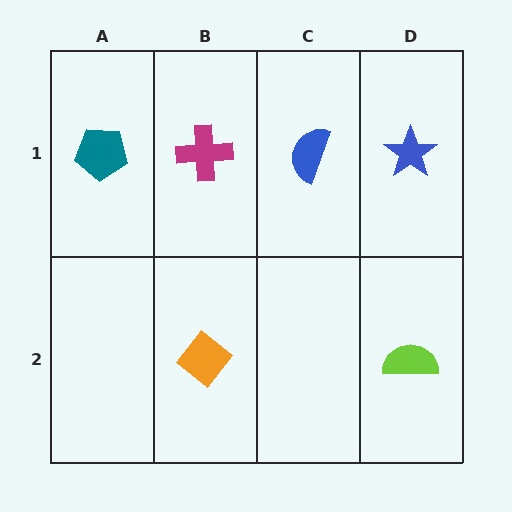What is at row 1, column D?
A blue star.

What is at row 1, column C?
A blue semicircle.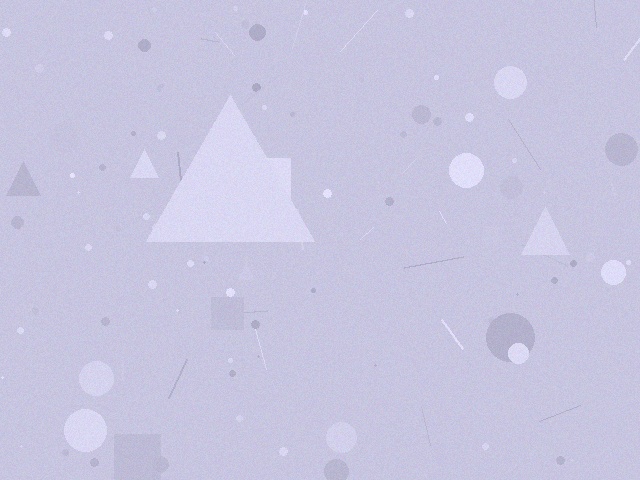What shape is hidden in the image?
A triangle is hidden in the image.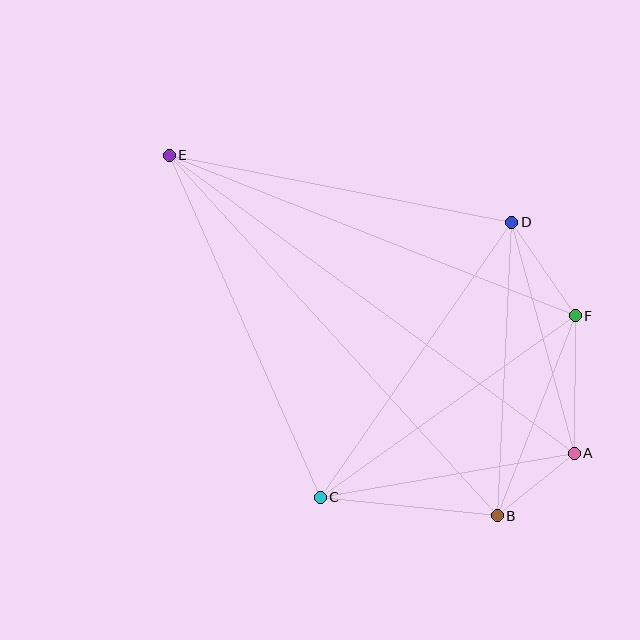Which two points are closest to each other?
Points A and B are closest to each other.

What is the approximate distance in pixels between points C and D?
The distance between C and D is approximately 335 pixels.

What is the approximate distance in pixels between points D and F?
The distance between D and F is approximately 113 pixels.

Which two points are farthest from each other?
Points A and E are farthest from each other.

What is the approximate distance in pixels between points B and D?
The distance between B and D is approximately 293 pixels.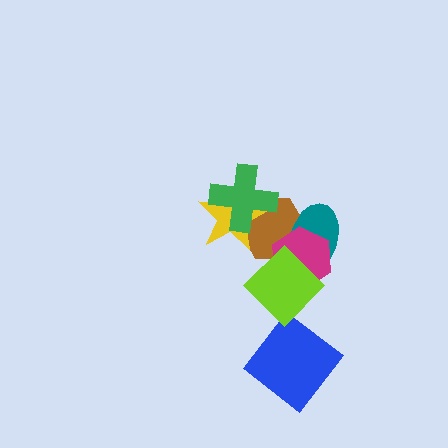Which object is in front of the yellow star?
The green cross is in front of the yellow star.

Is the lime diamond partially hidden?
No, no other shape covers it.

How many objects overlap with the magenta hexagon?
3 objects overlap with the magenta hexagon.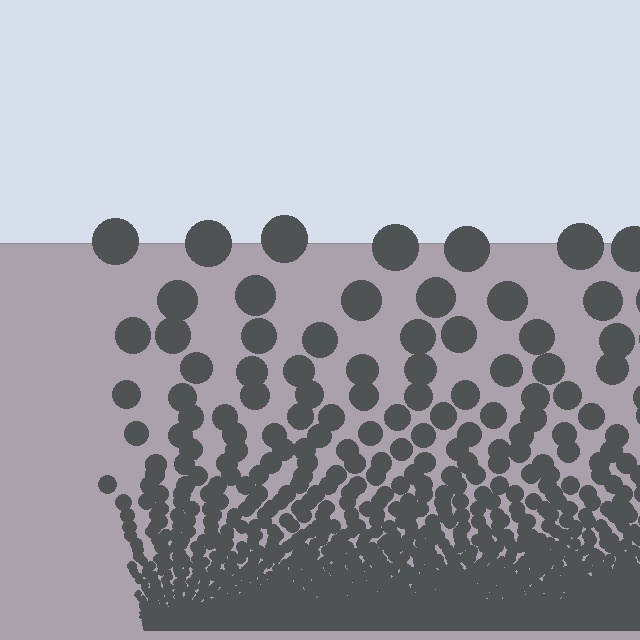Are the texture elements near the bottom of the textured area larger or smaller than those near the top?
Smaller. The gradient is inverted — elements near the bottom are smaller and denser.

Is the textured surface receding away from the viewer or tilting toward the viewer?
The surface appears to tilt toward the viewer. Texture elements get larger and sparser toward the top.